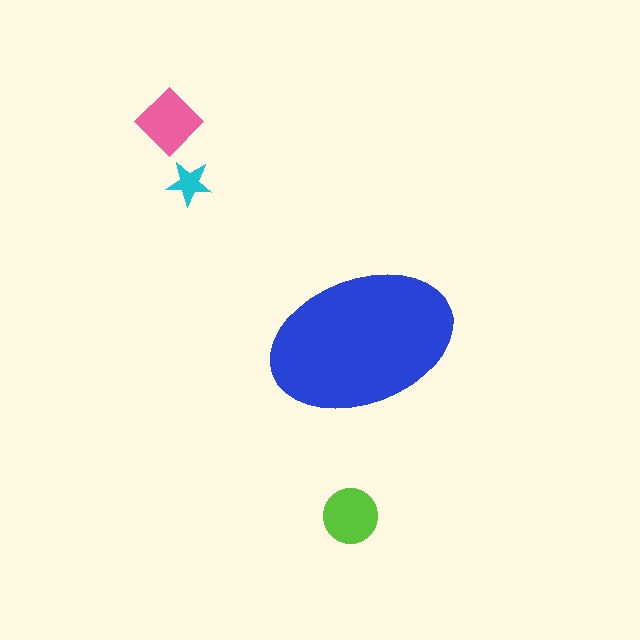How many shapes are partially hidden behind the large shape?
0 shapes are partially hidden.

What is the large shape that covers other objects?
A blue ellipse.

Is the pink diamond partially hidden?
No, the pink diamond is fully visible.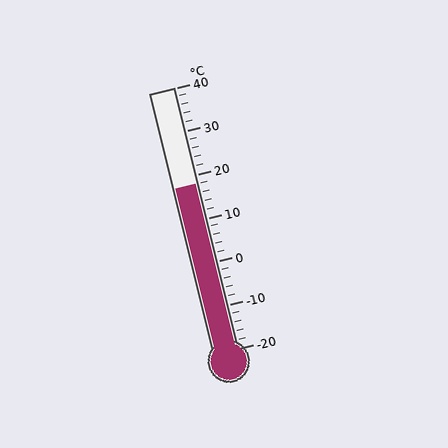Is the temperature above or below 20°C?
The temperature is below 20°C.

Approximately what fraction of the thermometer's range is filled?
The thermometer is filled to approximately 65% of its range.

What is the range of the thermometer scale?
The thermometer scale ranges from -20°C to 40°C.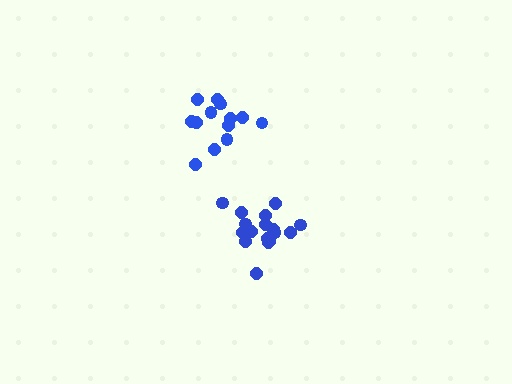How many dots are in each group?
Group 1: 13 dots, Group 2: 17 dots (30 total).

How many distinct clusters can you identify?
There are 2 distinct clusters.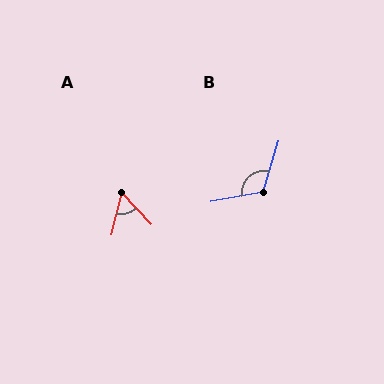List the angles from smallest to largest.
A (56°), B (118°).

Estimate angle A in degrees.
Approximately 56 degrees.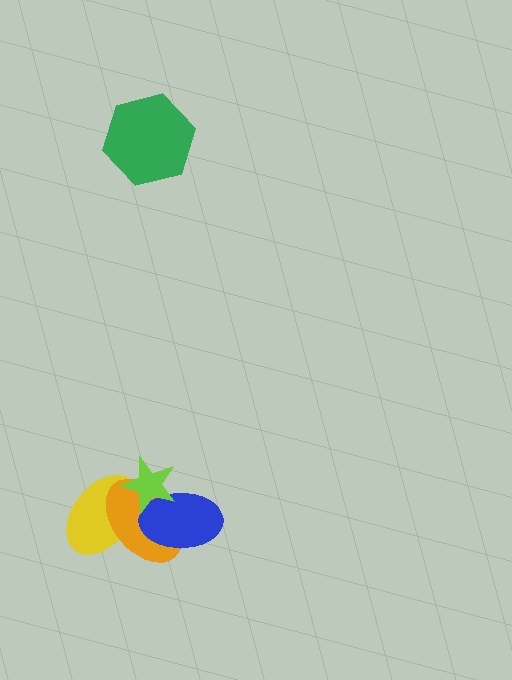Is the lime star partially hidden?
No, no other shape covers it.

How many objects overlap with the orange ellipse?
3 objects overlap with the orange ellipse.